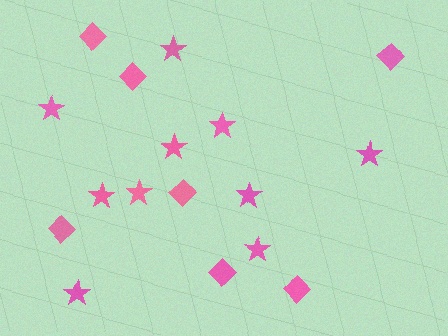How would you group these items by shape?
There are 2 groups: one group of stars (10) and one group of diamonds (7).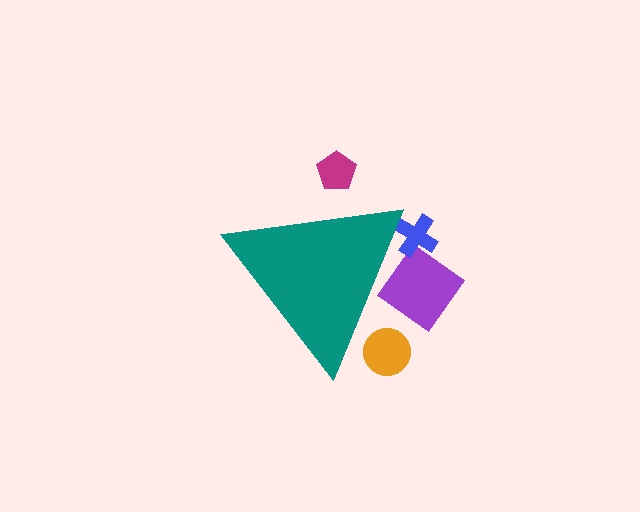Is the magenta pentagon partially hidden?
Yes, the magenta pentagon is partially hidden behind the teal triangle.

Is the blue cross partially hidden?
Yes, the blue cross is partially hidden behind the teal triangle.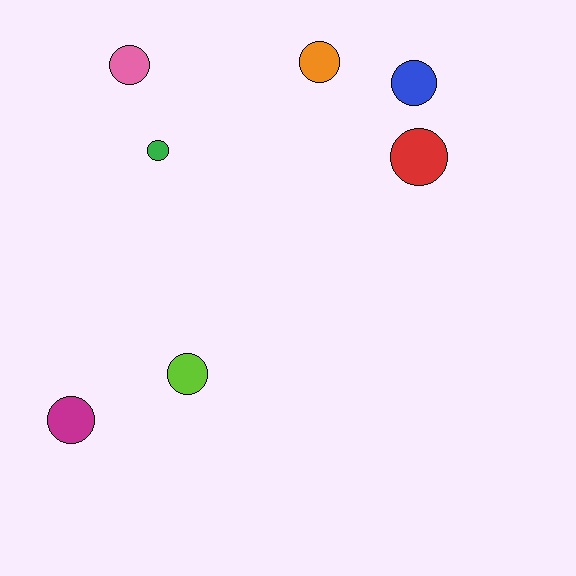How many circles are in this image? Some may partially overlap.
There are 7 circles.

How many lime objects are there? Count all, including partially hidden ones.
There is 1 lime object.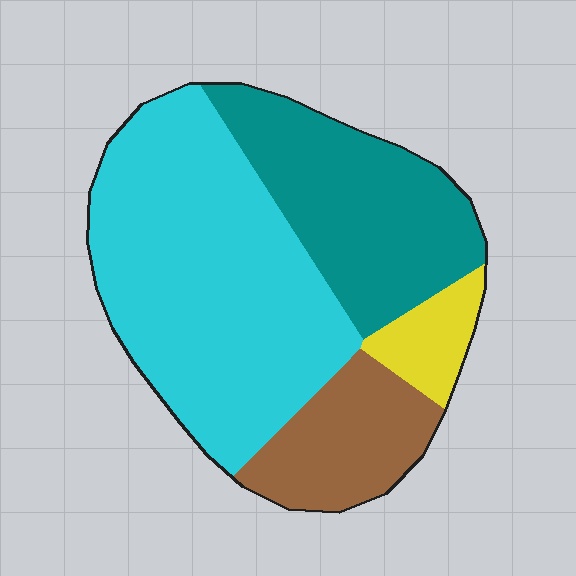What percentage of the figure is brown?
Brown covers 15% of the figure.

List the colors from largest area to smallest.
From largest to smallest: cyan, teal, brown, yellow.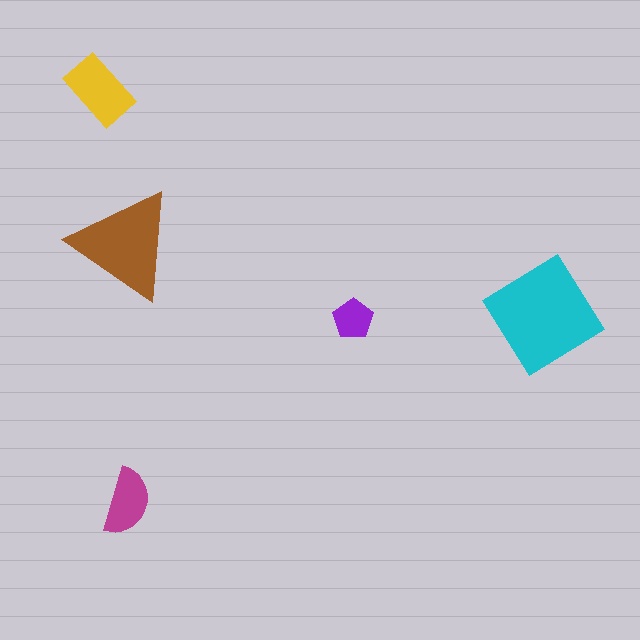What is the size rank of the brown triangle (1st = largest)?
2nd.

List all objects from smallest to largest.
The purple pentagon, the magenta semicircle, the yellow rectangle, the brown triangle, the cyan diamond.